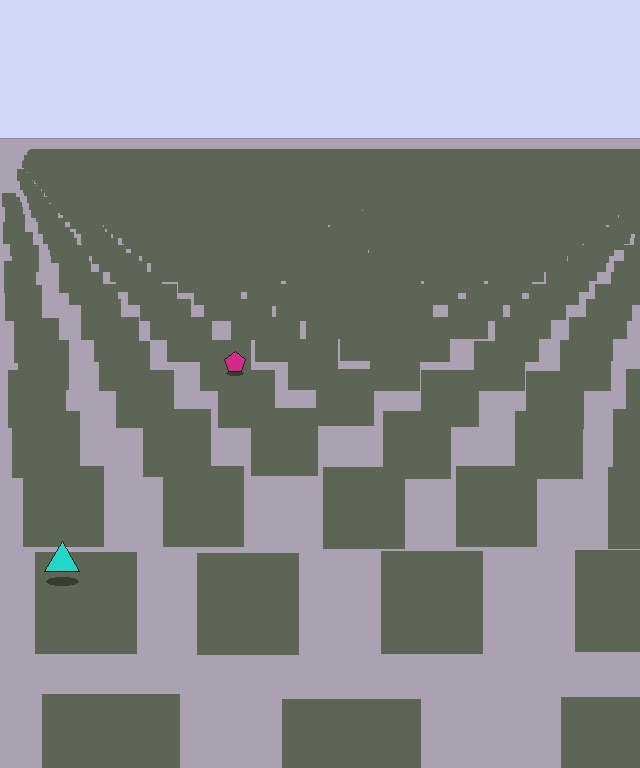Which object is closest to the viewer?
The cyan triangle is closest. The texture marks near it are larger and more spread out.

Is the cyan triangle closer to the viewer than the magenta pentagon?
Yes. The cyan triangle is closer — you can tell from the texture gradient: the ground texture is coarser near it.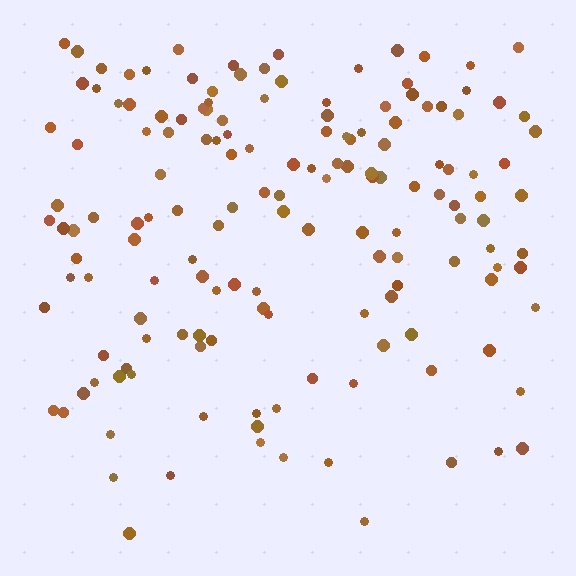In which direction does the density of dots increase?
From bottom to top, with the top side densest.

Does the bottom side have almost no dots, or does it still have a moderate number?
Still a moderate number, just noticeably fewer than the top.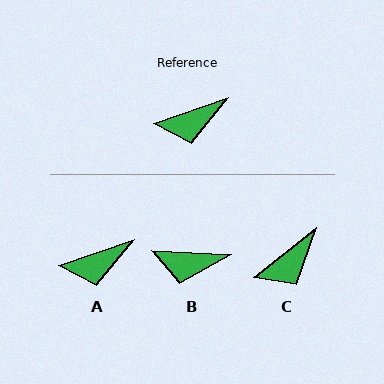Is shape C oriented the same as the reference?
No, it is off by about 20 degrees.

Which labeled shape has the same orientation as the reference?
A.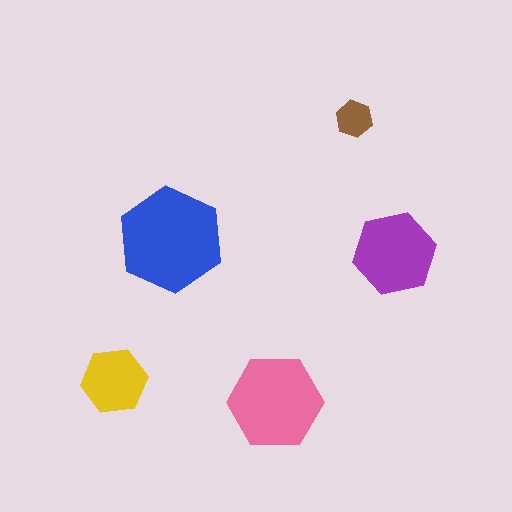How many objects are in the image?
There are 5 objects in the image.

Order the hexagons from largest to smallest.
the blue one, the pink one, the purple one, the yellow one, the brown one.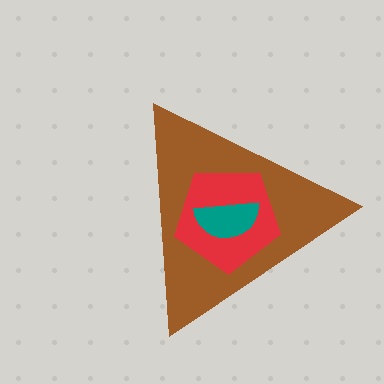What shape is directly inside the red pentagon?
The teal semicircle.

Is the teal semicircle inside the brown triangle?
Yes.